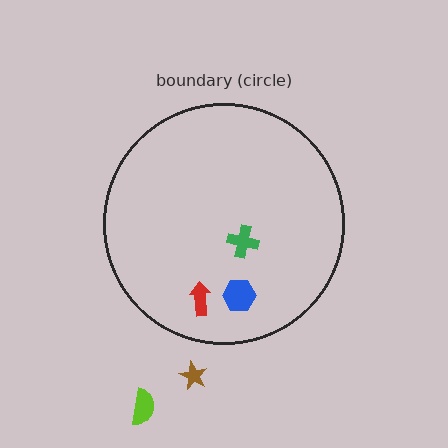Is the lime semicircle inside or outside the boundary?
Outside.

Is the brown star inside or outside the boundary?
Outside.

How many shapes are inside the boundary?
3 inside, 2 outside.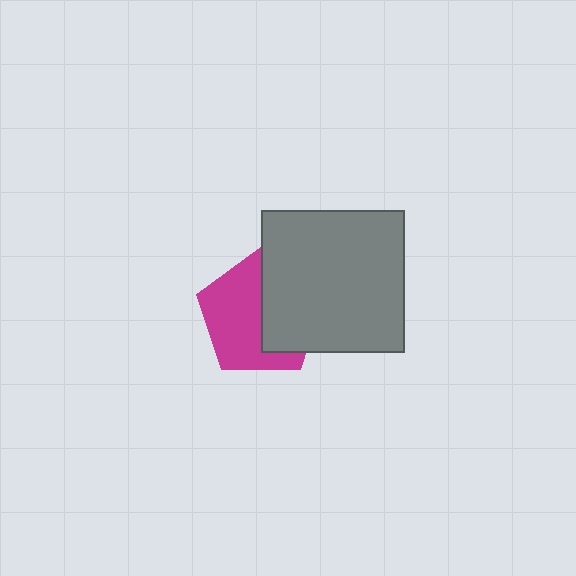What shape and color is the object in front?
The object in front is a gray square.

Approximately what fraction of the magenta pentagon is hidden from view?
Roughly 43% of the magenta pentagon is hidden behind the gray square.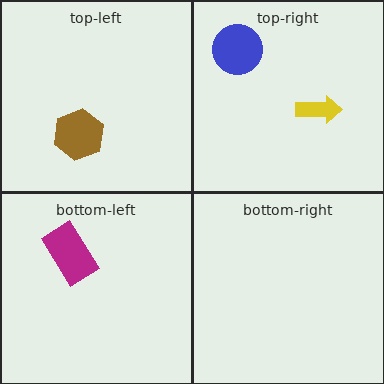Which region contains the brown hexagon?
The top-left region.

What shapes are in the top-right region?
The blue circle, the yellow arrow.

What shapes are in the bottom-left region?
The magenta rectangle.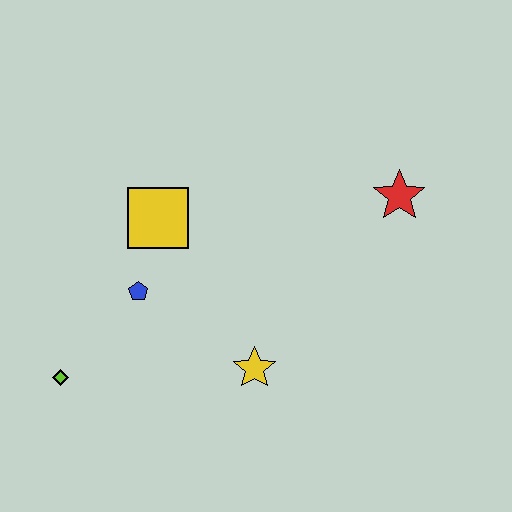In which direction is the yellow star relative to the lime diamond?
The yellow star is to the right of the lime diamond.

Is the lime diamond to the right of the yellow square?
No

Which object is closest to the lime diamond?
The blue pentagon is closest to the lime diamond.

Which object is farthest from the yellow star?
The red star is farthest from the yellow star.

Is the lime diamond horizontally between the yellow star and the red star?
No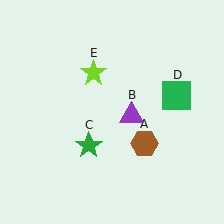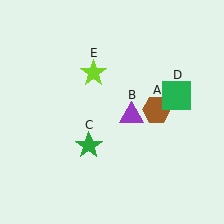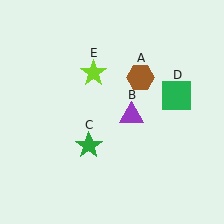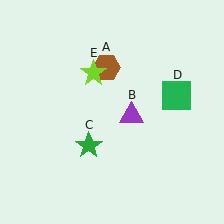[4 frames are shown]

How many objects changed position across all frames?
1 object changed position: brown hexagon (object A).